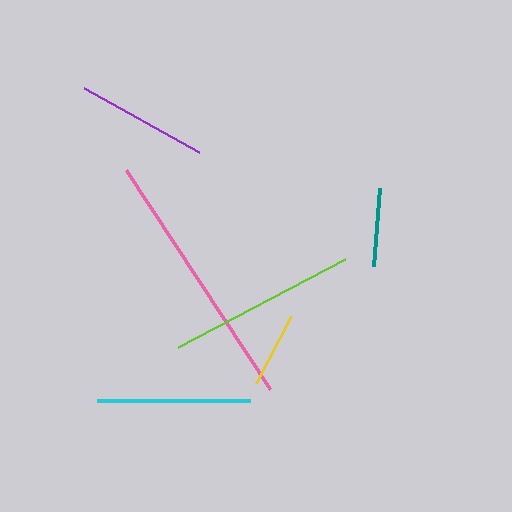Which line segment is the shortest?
The yellow line is the shortest at approximately 75 pixels.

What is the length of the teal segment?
The teal segment is approximately 79 pixels long.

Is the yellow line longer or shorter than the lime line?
The lime line is longer than the yellow line.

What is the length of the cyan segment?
The cyan segment is approximately 153 pixels long.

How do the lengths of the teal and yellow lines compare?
The teal and yellow lines are approximately the same length.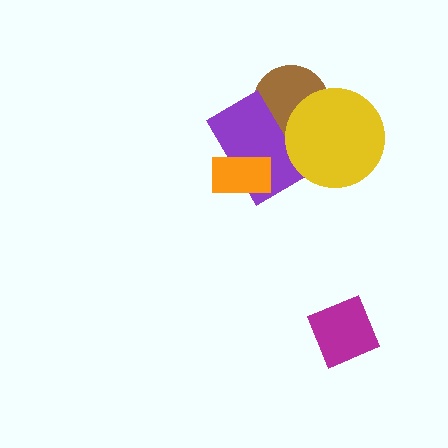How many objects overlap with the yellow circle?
2 objects overlap with the yellow circle.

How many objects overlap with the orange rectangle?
1 object overlaps with the orange rectangle.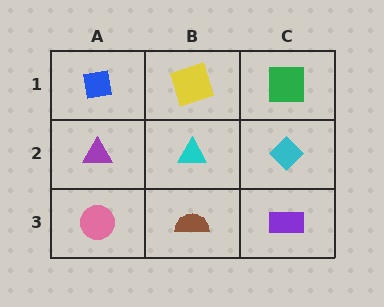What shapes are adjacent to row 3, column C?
A cyan diamond (row 2, column C), a brown semicircle (row 3, column B).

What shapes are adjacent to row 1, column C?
A cyan diamond (row 2, column C), a yellow square (row 1, column B).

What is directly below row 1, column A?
A purple triangle.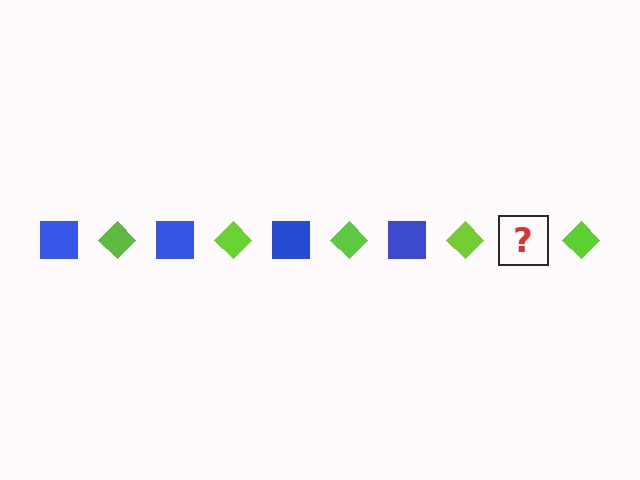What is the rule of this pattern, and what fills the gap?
The rule is that the pattern alternates between blue square and lime diamond. The gap should be filled with a blue square.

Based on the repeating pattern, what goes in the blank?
The blank should be a blue square.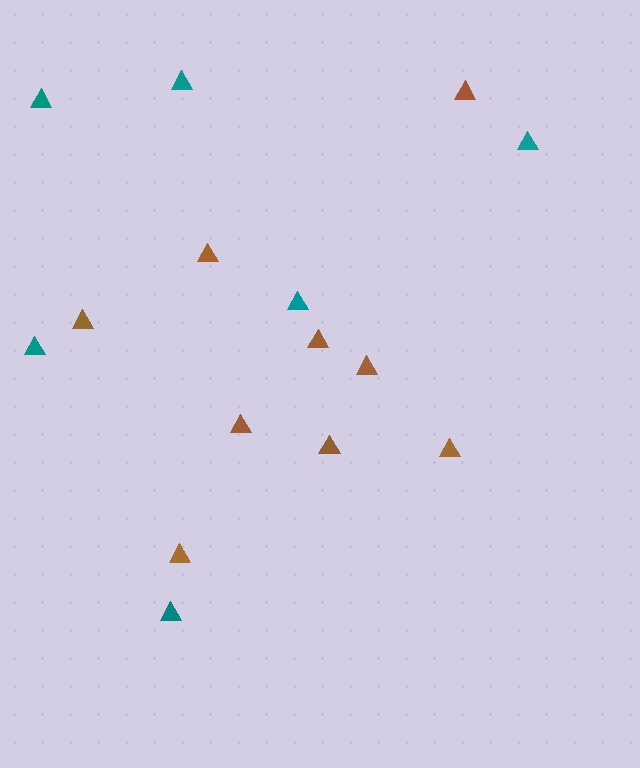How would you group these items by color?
There are 2 groups: one group of teal triangles (6) and one group of brown triangles (9).